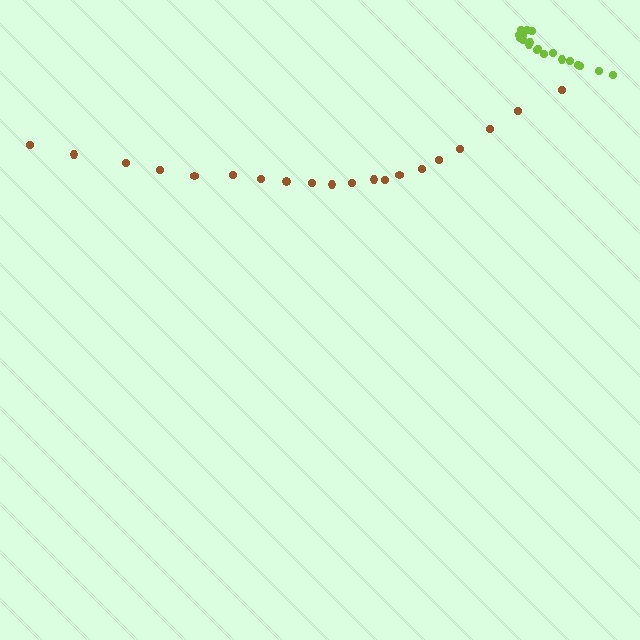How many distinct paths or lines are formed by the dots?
There are 2 distinct paths.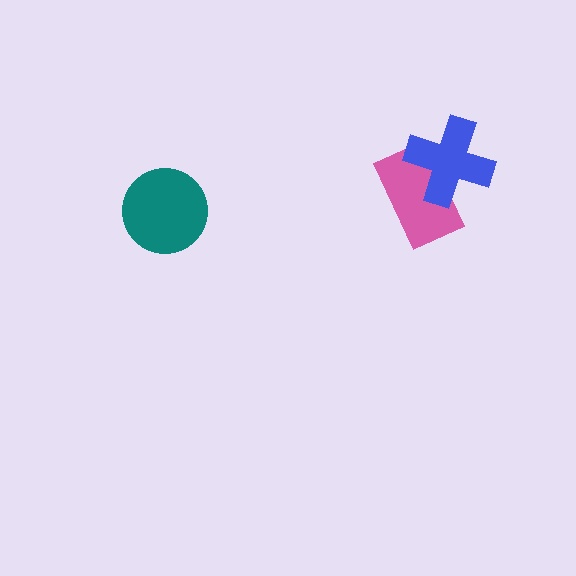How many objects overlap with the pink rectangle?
1 object overlaps with the pink rectangle.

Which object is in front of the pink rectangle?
The blue cross is in front of the pink rectangle.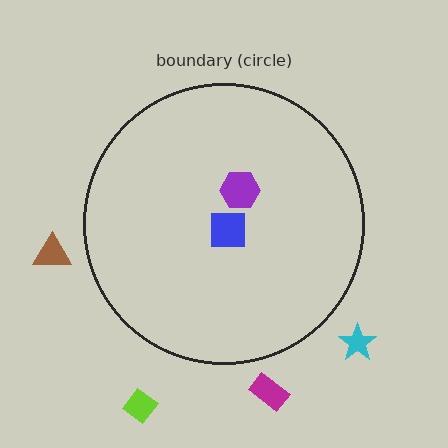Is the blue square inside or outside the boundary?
Inside.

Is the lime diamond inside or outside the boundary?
Outside.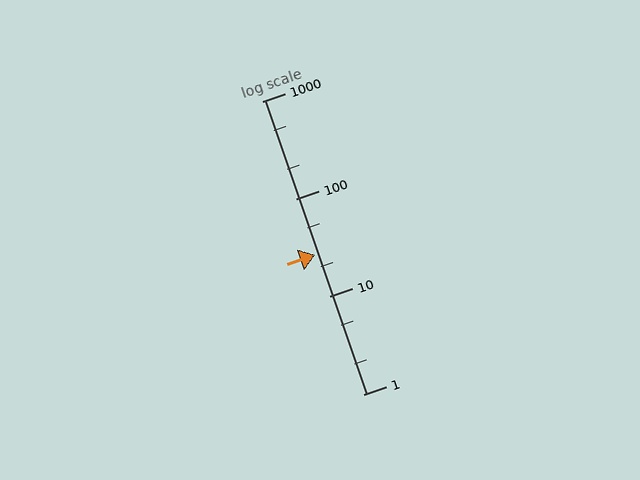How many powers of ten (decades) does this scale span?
The scale spans 3 decades, from 1 to 1000.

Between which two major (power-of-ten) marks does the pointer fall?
The pointer is between 10 and 100.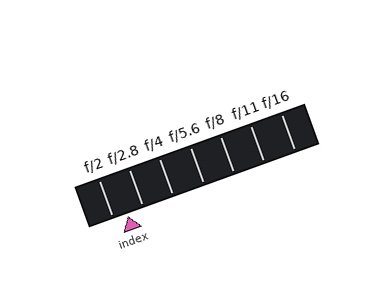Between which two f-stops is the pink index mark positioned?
The index mark is between f/2 and f/2.8.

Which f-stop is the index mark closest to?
The index mark is closest to f/2.